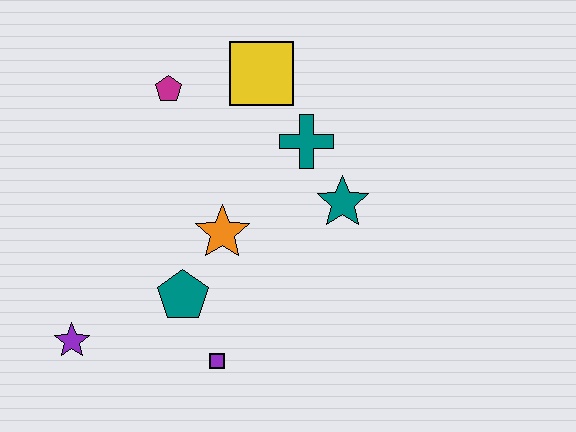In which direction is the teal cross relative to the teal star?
The teal cross is above the teal star.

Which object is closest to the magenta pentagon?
The yellow square is closest to the magenta pentagon.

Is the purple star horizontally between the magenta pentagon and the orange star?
No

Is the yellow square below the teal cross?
No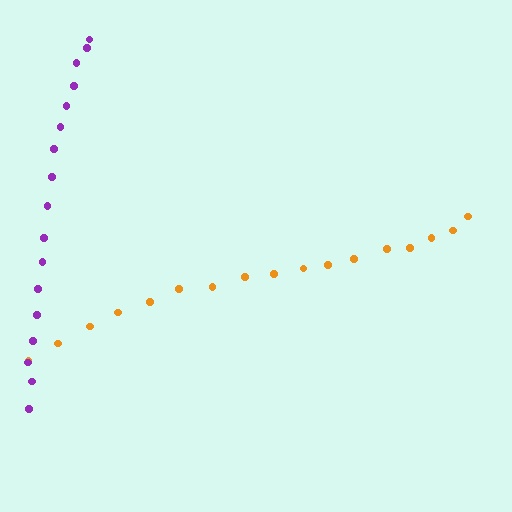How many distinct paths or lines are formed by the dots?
There are 2 distinct paths.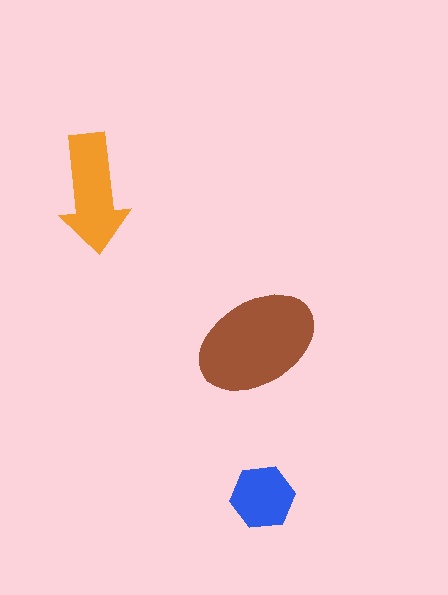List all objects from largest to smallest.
The brown ellipse, the orange arrow, the blue hexagon.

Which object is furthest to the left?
The orange arrow is leftmost.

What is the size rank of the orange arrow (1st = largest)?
2nd.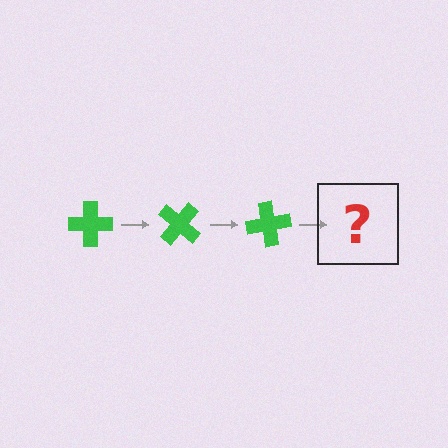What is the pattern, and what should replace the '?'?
The pattern is that the cross rotates 40 degrees each step. The '?' should be a green cross rotated 120 degrees.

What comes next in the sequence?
The next element should be a green cross rotated 120 degrees.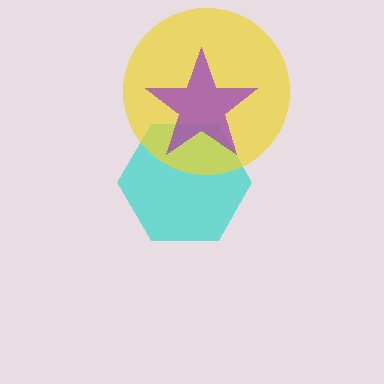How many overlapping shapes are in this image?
There are 3 overlapping shapes in the image.